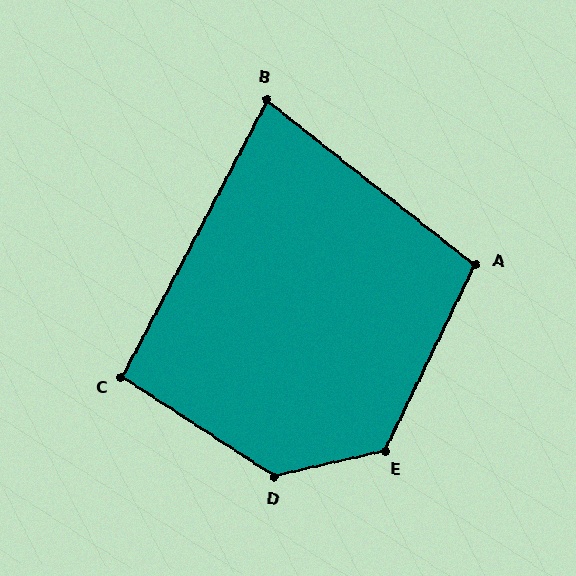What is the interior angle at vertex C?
Approximately 95 degrees (obtuse).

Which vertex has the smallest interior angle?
B, at approximately 79 degrees.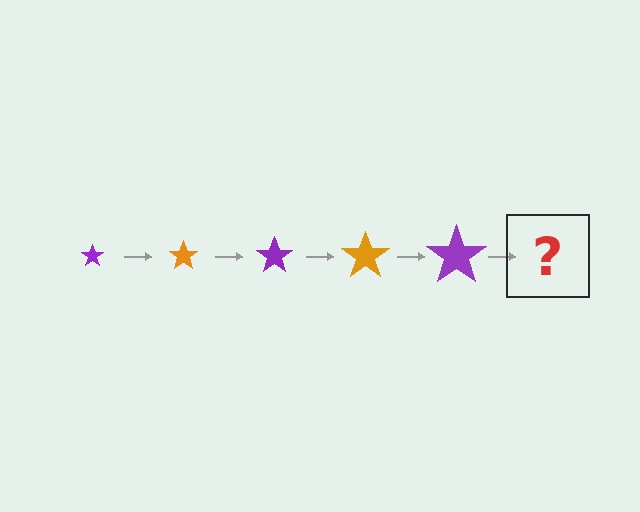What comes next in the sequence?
The next element should be an orange star, larger than the previous one.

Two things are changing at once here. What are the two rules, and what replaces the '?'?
The two rules are that the star grows larger each step and the color cycles through purple and orange. The '?' should be an orange star, larger than the previous one.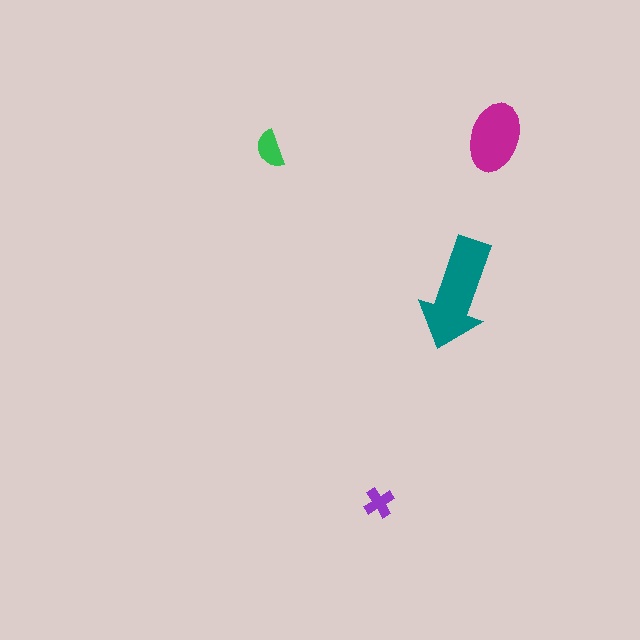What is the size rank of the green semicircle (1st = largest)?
3rd.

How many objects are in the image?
There are 4 objects in the image.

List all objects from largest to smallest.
The teal arrow, the magenta ellipse, the green semicircle, the purple cross.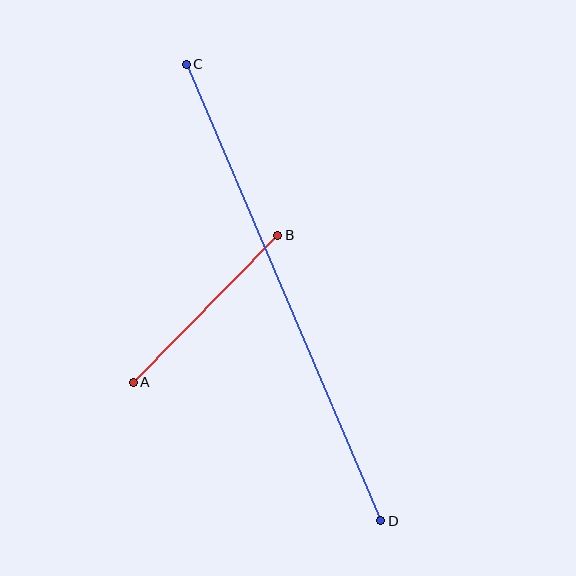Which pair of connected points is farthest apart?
Points C and D are farthest apart.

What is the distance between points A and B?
The distance is approximately 206 pixels.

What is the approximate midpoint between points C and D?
The midpoint is at approximately (284, 292) pixels.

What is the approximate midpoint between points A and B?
The midpoint is at approximately (205, 309) pixels.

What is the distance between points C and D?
The distance is approximately 497 pixels.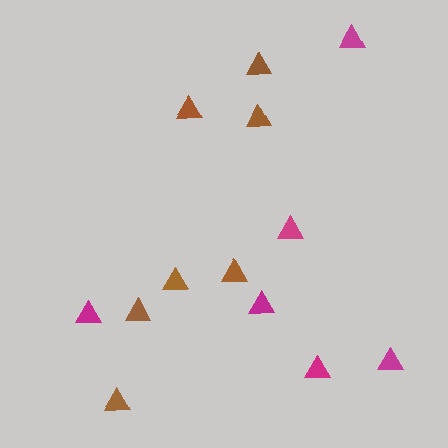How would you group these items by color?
There are 2 groups: one group of magenta triangles (6) and one group of brown triangles (7).